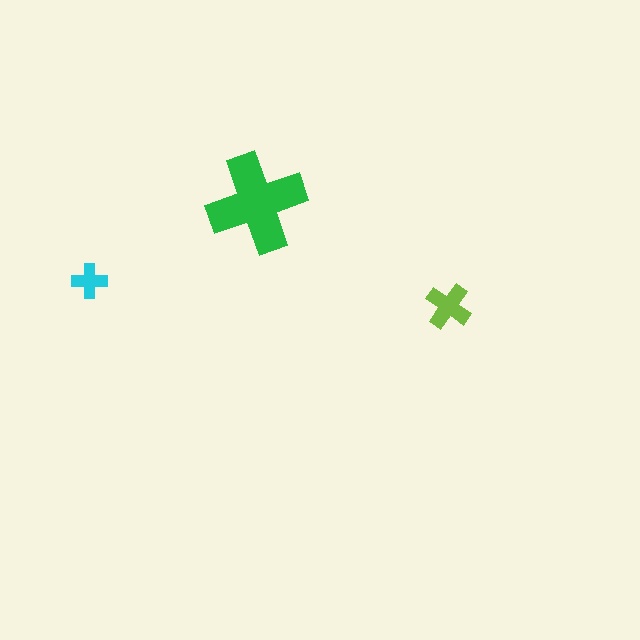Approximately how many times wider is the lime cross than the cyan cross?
About 1.5 times wider.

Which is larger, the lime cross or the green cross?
The green one.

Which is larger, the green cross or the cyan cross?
The green one.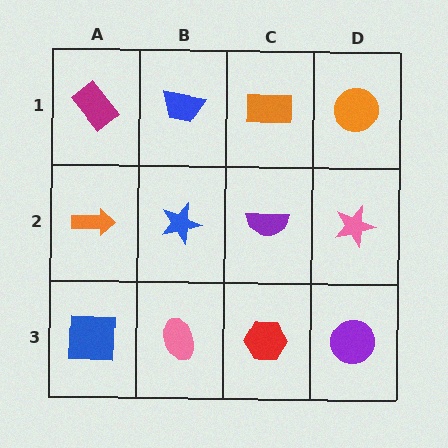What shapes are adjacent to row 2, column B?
A blue trapezoid (row 1, column B), a pink ellipse (row 3, column B), an orange arrow (row 2, column A), a purple semicircle (row 2, column C).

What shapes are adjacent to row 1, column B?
A blue star (row 2, column B), a magenta rectangle (row 1, column A), an orange rectangle (row 1, column C).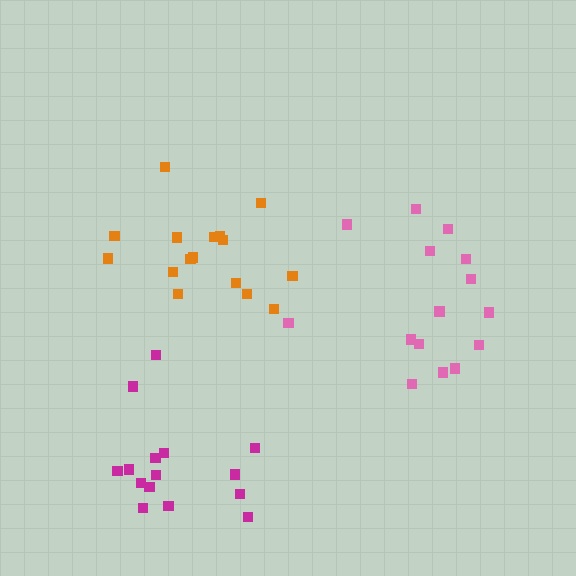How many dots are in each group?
Group 1: 15 dots, Group 2: 16 dots, Group 3: 15 dots (46 total).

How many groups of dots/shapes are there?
There are 3 groups.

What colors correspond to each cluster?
The clusters are colored: pink, orange, magenta.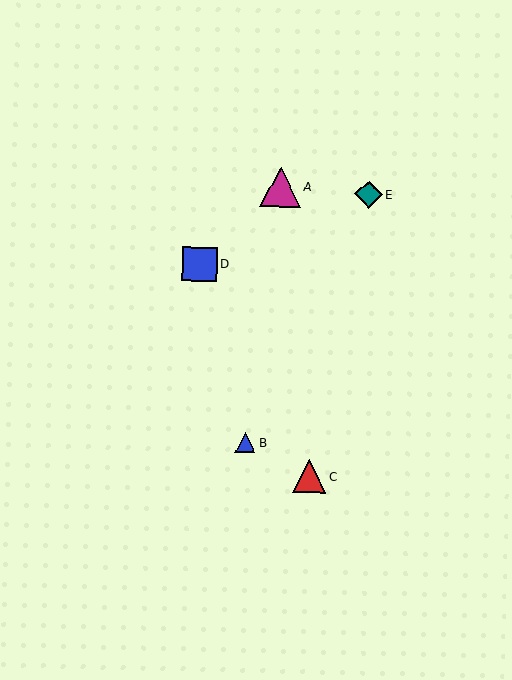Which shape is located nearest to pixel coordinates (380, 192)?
The teal diamond (labeled E) at (369, 194) is nearest to that location.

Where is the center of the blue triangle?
The center of the blue triangle is at (245, 443).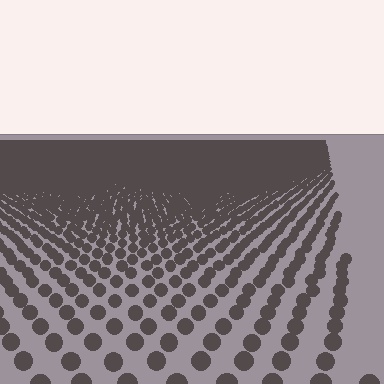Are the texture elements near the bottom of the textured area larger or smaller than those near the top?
Larger. Near the bottom, elements are closer to the viewer and appear at a bigger on-screen size.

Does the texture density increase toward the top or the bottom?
Density increases toward the top.